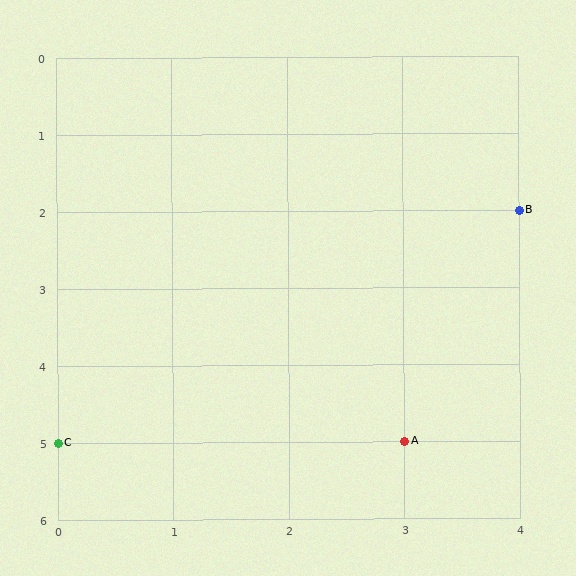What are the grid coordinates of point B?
Point B is at grid coordinates (4, 2).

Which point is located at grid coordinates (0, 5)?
Point C is at (0, 5).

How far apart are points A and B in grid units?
Points A and B are 1 column and 3 rows apart (about 3.2 grid units diagonally).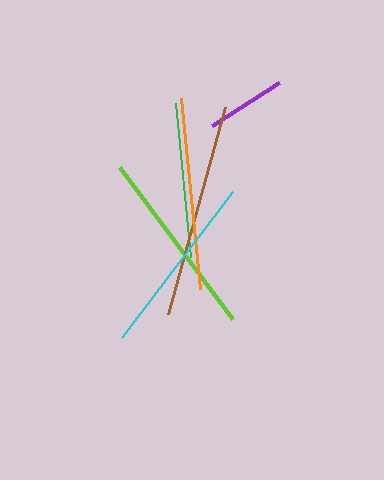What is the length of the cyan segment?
The cyan segment is approximately 184 pixels long.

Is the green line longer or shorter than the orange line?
The orange line is longer than the green line.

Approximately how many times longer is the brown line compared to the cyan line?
The brown line is approximately 1.2 times the length of the cyan line.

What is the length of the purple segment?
The purple segment is approximately 79 pixels long.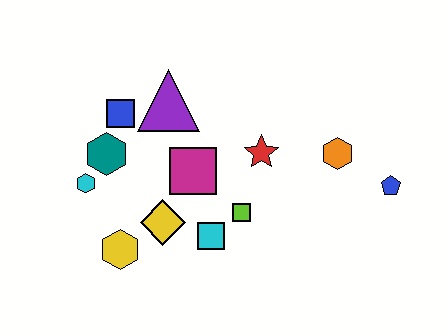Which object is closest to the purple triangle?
The blue square is closest to the purple triangle.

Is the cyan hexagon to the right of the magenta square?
No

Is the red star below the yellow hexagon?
No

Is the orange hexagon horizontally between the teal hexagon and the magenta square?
No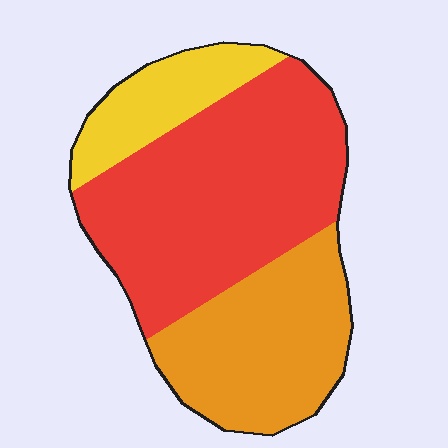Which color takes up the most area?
Red, at roughly 55%.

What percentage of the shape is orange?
Orange covers 32% of the shape.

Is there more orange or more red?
Red.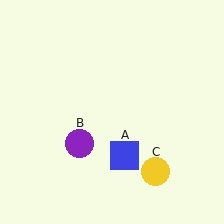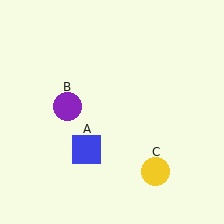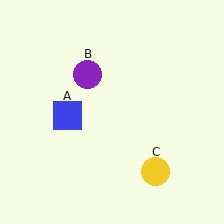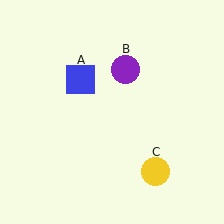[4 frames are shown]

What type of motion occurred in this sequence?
The blue square (object A), purple circle (object B) rotated clockwise around the center of the scene.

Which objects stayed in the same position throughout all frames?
Yellow circle (object C) remained stationary.